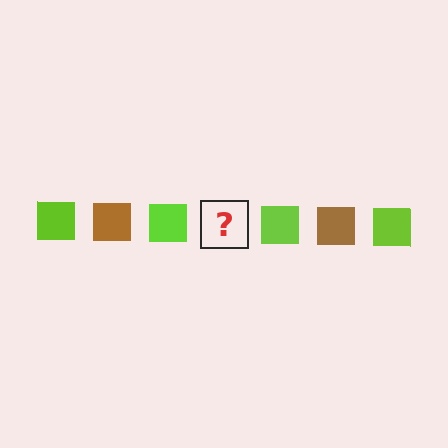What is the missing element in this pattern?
The missing element is a brown square.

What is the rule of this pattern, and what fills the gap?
The rule is that the pattern cycles through lime, brown squares. The gap should be filled with a brown square.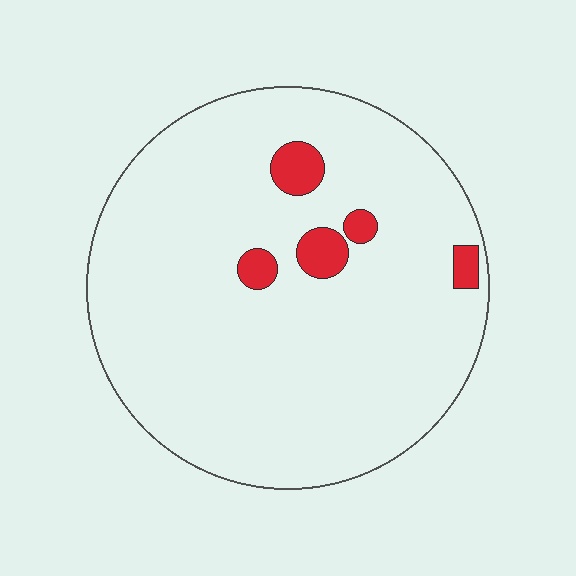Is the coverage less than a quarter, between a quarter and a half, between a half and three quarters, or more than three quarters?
Less than a quarter.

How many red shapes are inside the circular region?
5.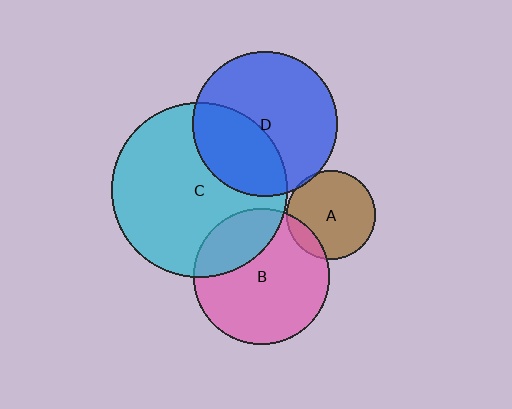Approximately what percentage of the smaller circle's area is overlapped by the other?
Approximately 25%.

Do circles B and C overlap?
Yes.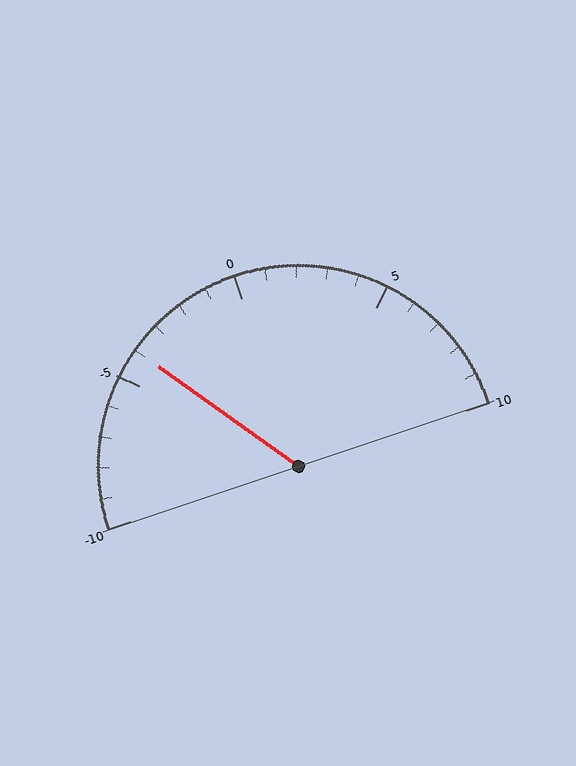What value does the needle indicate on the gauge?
The needle indicates approximately -4.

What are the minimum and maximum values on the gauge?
The gauge ranges from -10 to 10.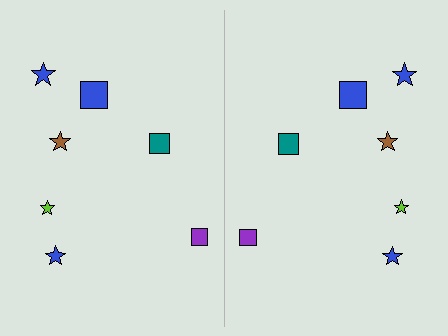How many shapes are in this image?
There are 14 shapes in this image.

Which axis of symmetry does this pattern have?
The pattern has a vertical axis of symmetry running through the center of the image.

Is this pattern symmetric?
Yes, this pattern has bilateral (reflection) symmetry.